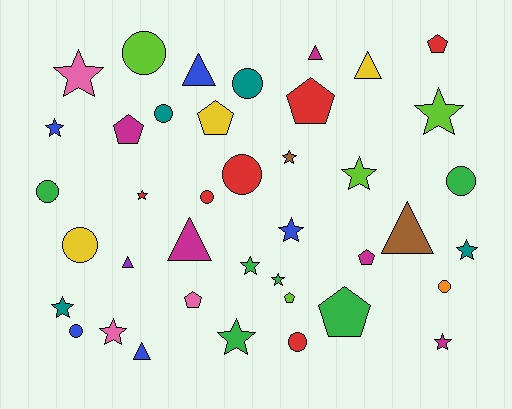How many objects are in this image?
There are 40 objects.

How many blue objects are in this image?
There are 5 blue objects.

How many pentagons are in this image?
There are 8 pentagons.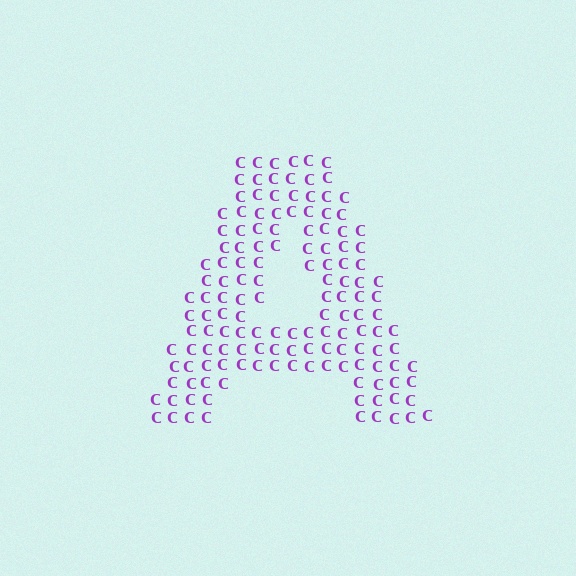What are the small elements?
The small elements are letter C's.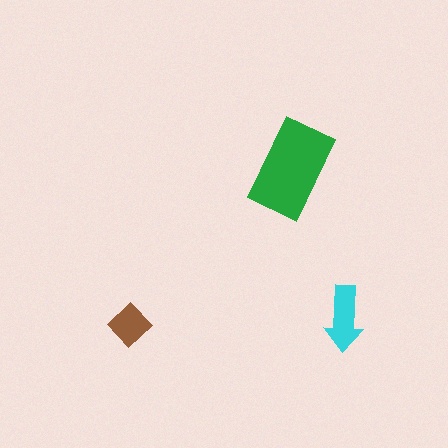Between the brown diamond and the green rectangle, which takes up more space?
The green rectangle.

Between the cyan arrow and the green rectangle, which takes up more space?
The green rectangle.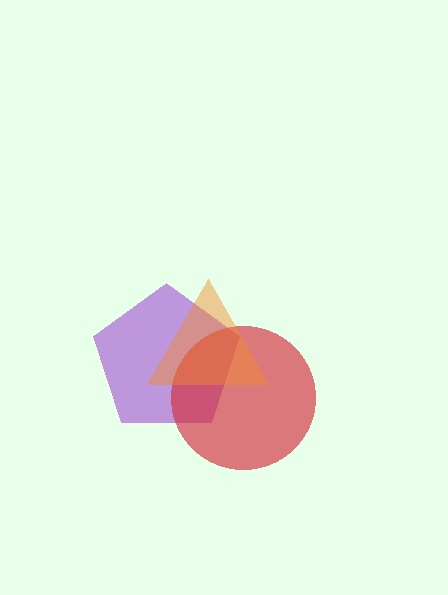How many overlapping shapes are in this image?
There are 3 overlapping shapes in the image.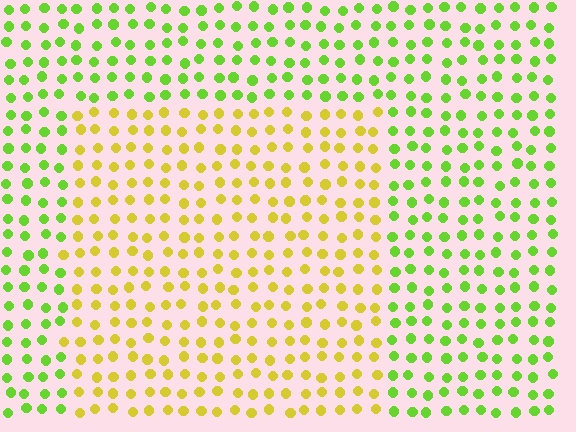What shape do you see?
I see a rectangle.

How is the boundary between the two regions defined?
The boundary is defined purely by a slight shift in hue (about 44 degrees). Spacing, size, and orientation are identical on both sides.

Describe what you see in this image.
The image is filled with small lime elements in a uniform arrangement. A rectangle-shaped region is visible where the elements are tinted to a slightly different hue, forming a subtle color boundary.